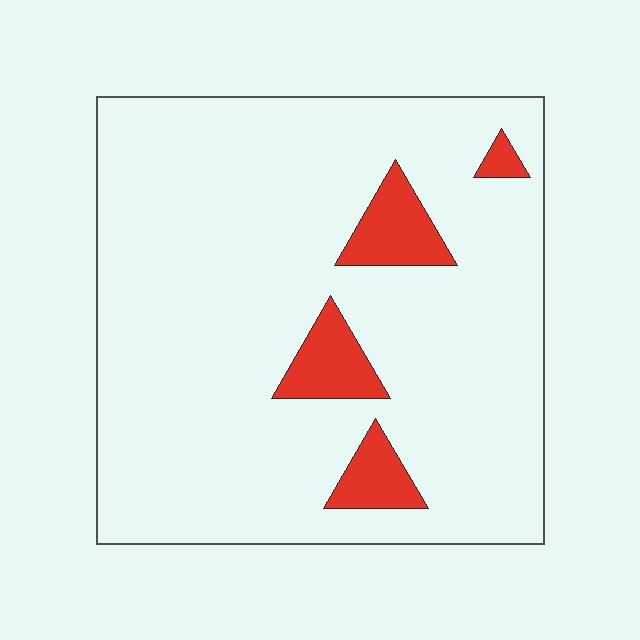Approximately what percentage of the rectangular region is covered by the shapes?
Approximately 10%.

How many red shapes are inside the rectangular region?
4.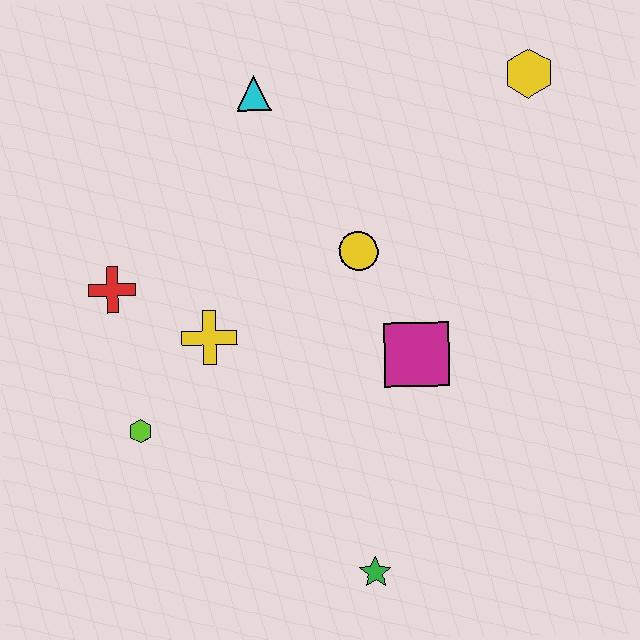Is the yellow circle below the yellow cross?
No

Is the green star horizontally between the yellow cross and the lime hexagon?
No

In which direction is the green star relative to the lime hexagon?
The green star is to the right of the lime hexagon.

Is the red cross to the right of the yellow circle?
No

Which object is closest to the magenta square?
The yellow circle is closest to the magenta square.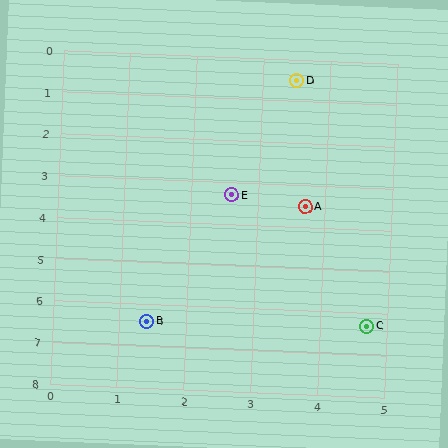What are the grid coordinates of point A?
Point A is at approximately (3.7, 3.5).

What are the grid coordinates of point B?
Point B is at approximately (1.4, 6.4).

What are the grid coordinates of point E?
Point E is at approximately (2.6, 3.3).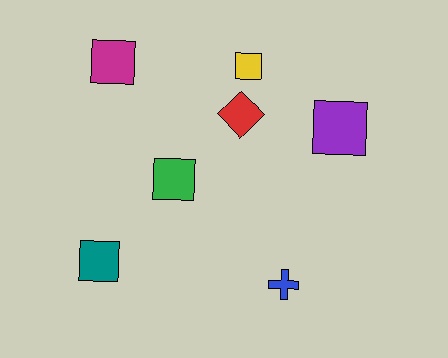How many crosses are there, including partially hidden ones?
There is 1 cross.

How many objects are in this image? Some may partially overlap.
There are 7 objects.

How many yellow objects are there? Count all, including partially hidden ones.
There is 1 yellow object.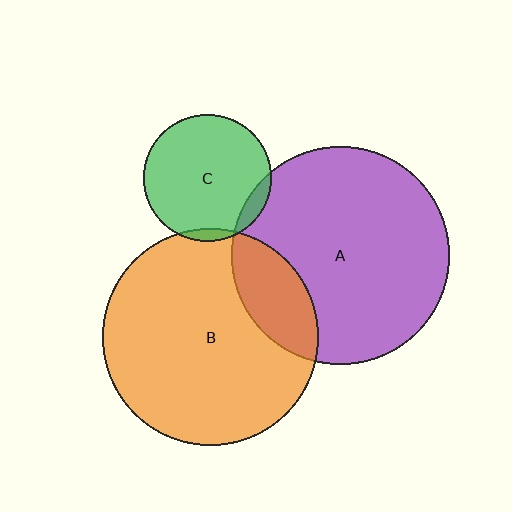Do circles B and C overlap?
Yes.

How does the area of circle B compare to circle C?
Approximately 2.9 times.